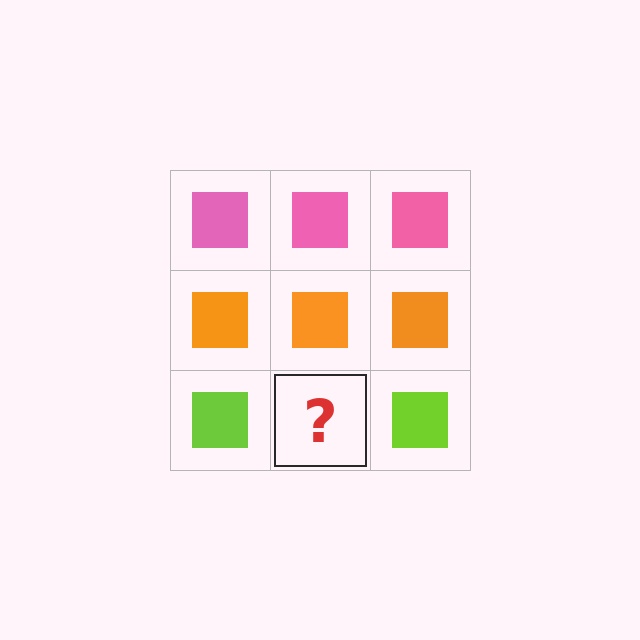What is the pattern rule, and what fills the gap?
The rule is that each row has a consistent color. The gap should be filled with a lime square.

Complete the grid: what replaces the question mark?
The question mark should be replaced with a lime square.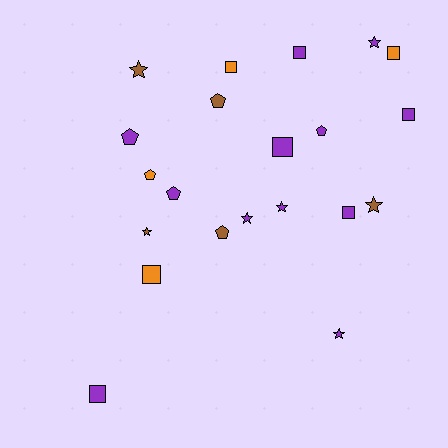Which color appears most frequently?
Purple, with 12 objects.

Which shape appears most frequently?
Square, with 8 objects.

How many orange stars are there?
There are no orange stars.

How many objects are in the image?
There are 21 objects.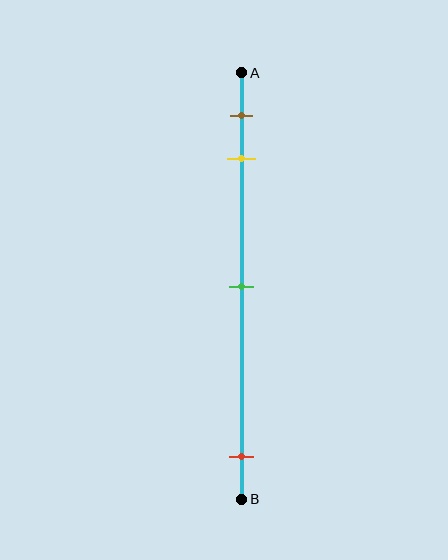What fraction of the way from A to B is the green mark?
The green mark is approximately 50% (0.5) of the way from A to B.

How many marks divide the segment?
There are 4 marks dividing the segment.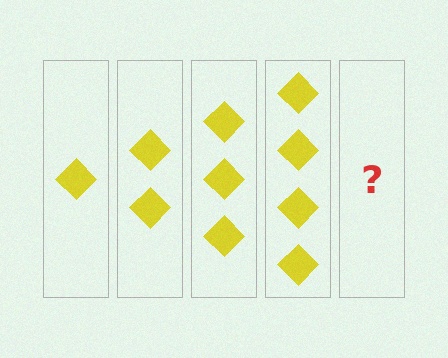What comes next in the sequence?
The next element should be 5 diamonds.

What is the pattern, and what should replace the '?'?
The pattern is that each step adds one more diamond. The '?' should be 5 diamonds.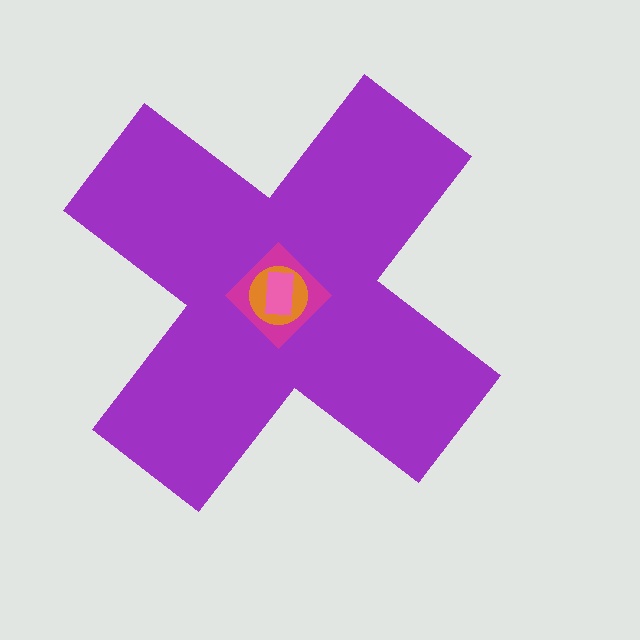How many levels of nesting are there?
4.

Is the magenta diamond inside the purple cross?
Yes.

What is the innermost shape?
The pink rectangle.